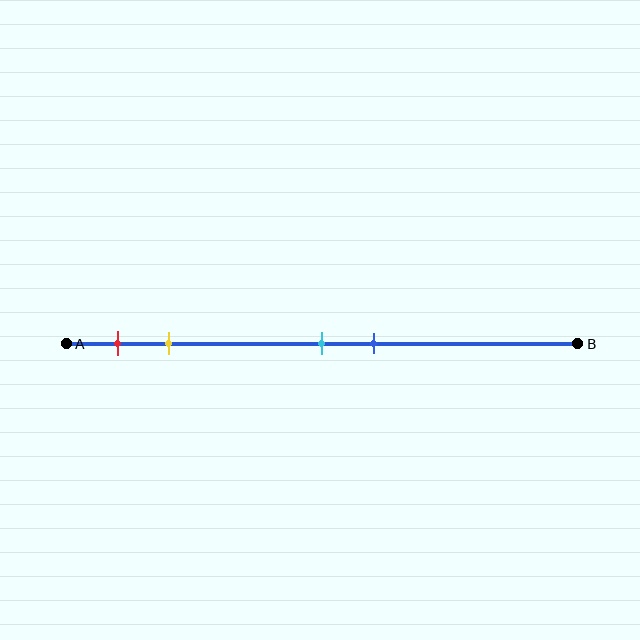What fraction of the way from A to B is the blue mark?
The blue mark is approximately 60% (0.6) of the way from A to B.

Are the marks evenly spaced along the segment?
No, the marks are not evenly spaced.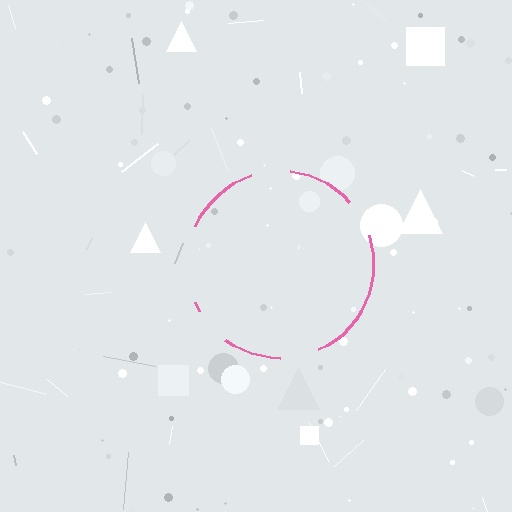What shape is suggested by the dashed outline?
The dashed outline suggests a circle.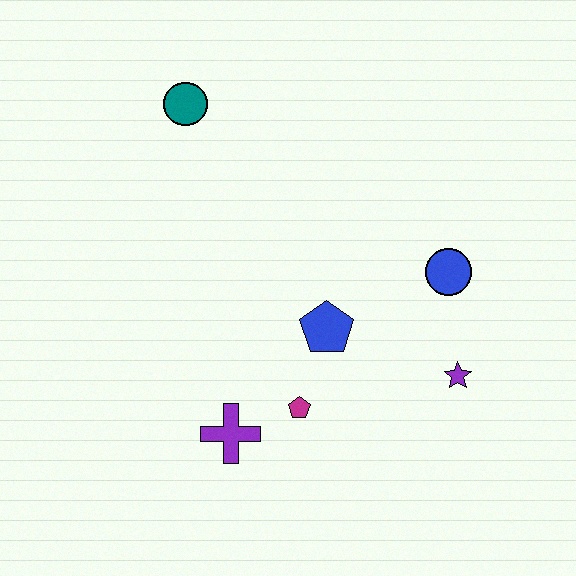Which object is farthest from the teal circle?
The purple star is farthest from the teal circle.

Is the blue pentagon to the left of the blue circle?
Yes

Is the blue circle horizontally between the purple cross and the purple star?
Yes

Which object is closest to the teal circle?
The blue pentagon is closest to the teal circle.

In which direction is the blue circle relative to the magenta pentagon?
The blue circle is to the right of the magenta pentagon.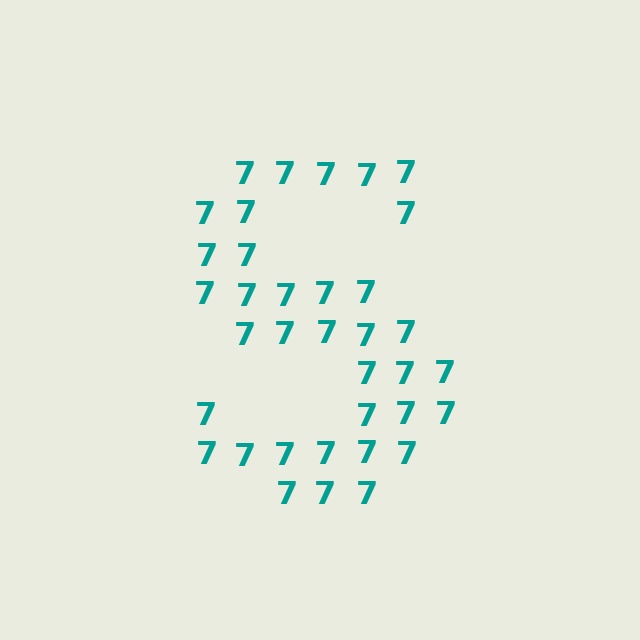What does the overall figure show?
The overall figure shows the letter S.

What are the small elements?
The small elements are digit 7's.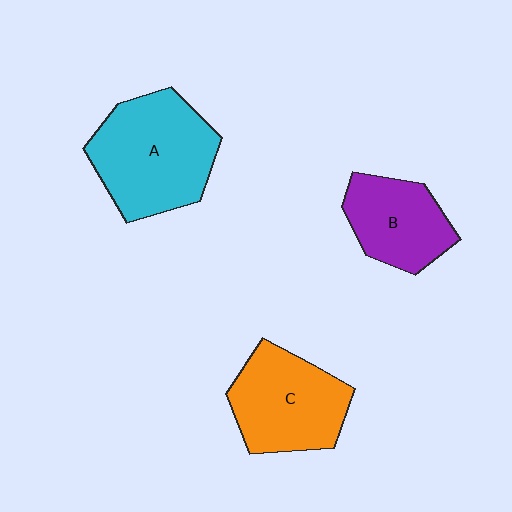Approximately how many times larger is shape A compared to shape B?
Approximately 1.5 times.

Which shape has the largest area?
Shape A (cyan).